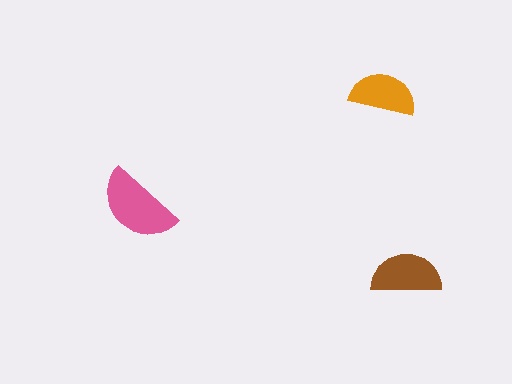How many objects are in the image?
There are 3 objects in the image.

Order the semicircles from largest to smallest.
the pink one, the brown one, the orange one.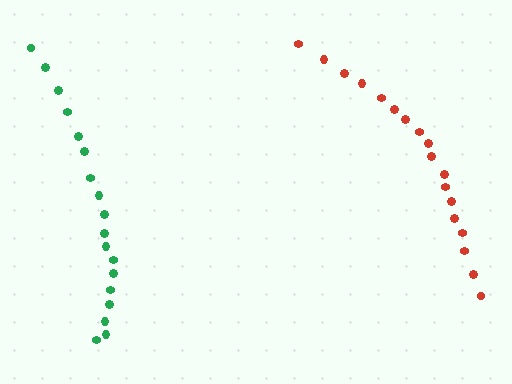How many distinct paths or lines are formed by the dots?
There are 2 distinct paths.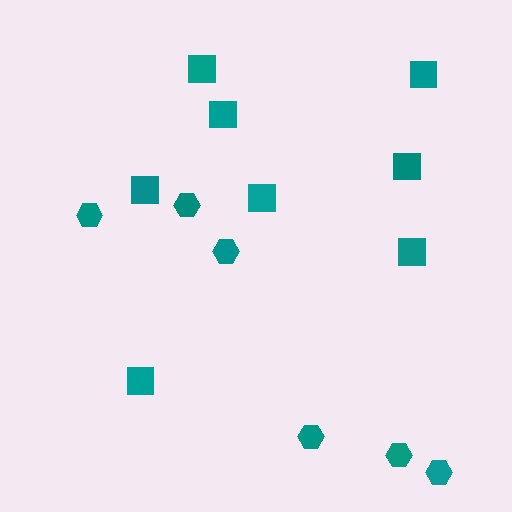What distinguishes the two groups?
There are 2 groups: one group of squares (8) and one group of hexagons (6).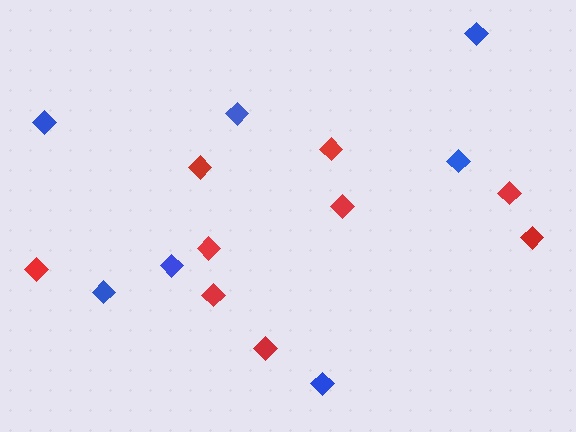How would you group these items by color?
There are 2 groups: one group of red diamonds (9) and one group of blue diamonds (7).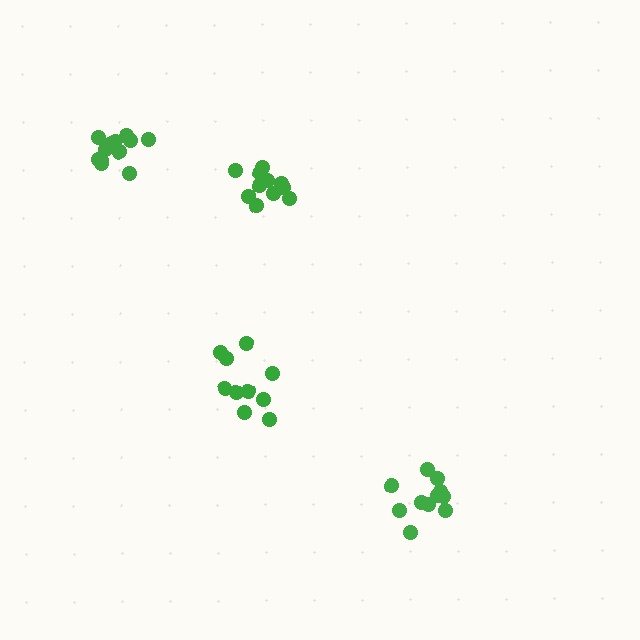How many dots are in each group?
Group 1: 11 dots, Group 2: 11 dots, Group 3: 10 dots, Group 4: 12 dots (44 total).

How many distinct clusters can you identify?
There are 4 distinct clusters.